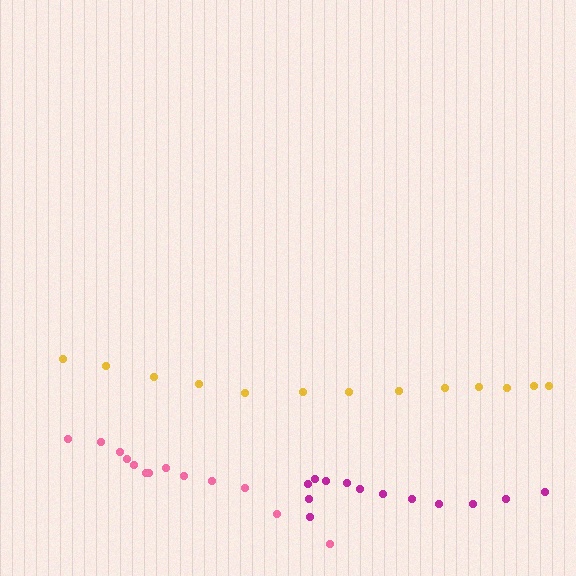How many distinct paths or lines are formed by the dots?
There are 3 distinct paths.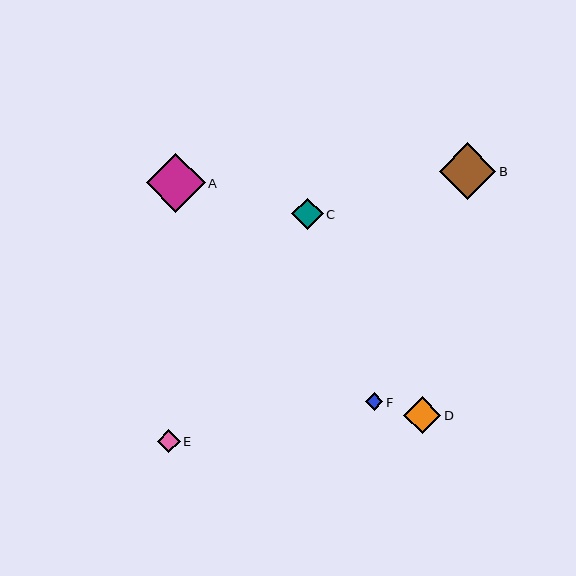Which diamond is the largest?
Diamond A is the largest with a size of approximately 59 pixels.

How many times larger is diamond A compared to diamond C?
Diamond A is approximately 1.9 times the size of diamond C.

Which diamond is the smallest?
Diamond F is the smallest with a size of approximately 18 pixels.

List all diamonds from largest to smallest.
From largest to smallest: A, B, D, C, E, F.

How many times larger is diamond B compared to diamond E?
Diamond B is approximately 2.5 times the size of diamond E.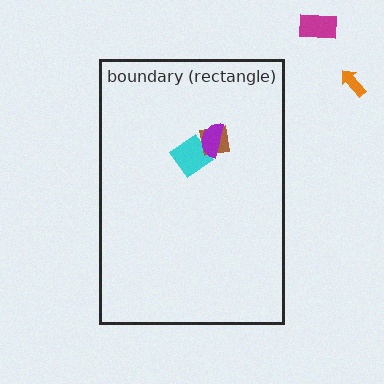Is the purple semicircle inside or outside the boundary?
Inside.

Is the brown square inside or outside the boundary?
Inside.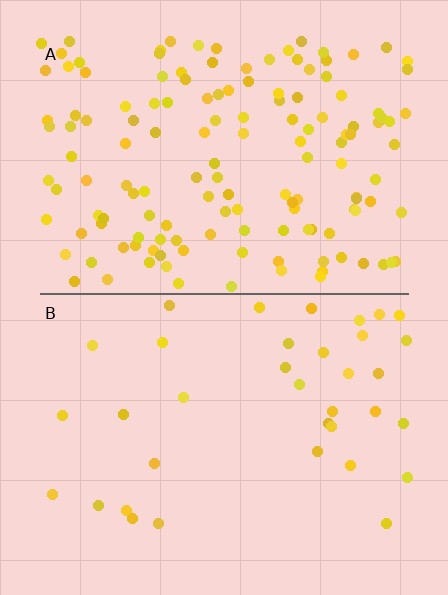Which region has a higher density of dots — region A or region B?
A (the top).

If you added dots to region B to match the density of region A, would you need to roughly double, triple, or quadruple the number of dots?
Approximately quadruple.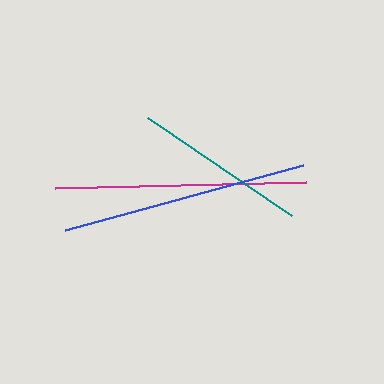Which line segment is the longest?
The magenta line is the longest at approximately 251 pixels.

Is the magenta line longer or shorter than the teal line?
The magenta line is longer than the teal line.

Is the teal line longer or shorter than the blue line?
The blue line is longer than the teal line.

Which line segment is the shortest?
The teal line is the shortest at approximately 174 pixels.